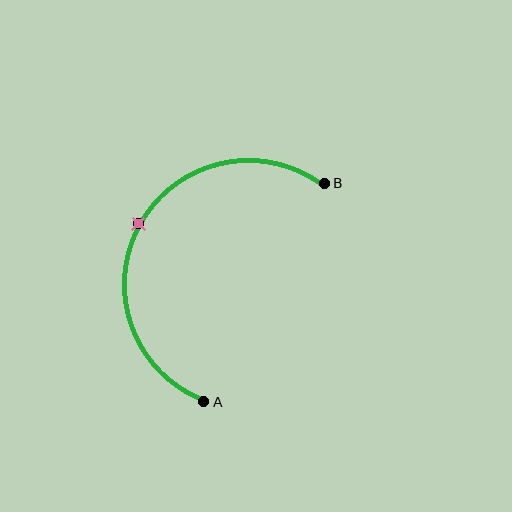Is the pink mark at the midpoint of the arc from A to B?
Yes. The pink mark lies on the arc at equal arc-length from both A and B — it is the arc midpoint.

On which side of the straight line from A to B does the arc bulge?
The arc bulges to the left of the straight line connecting A and B.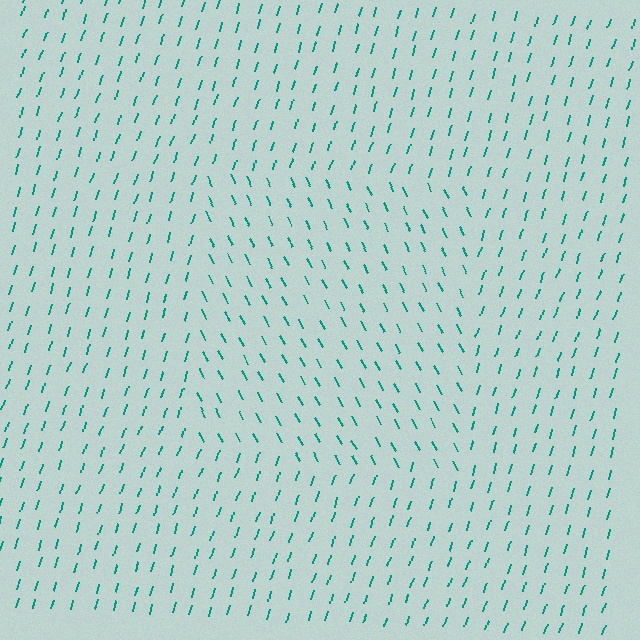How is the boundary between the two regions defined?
The boundary is defined purely by a change in line orientation (approximately 45 degrees difference). All lines are the same color and thickness.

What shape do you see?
I see a rectangle.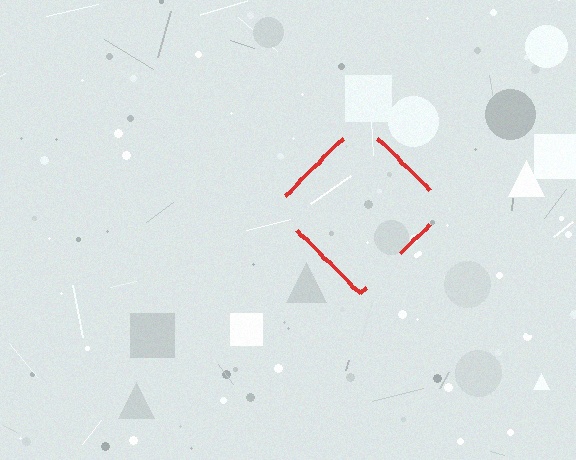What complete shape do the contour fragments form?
The contour fragments form a diamond.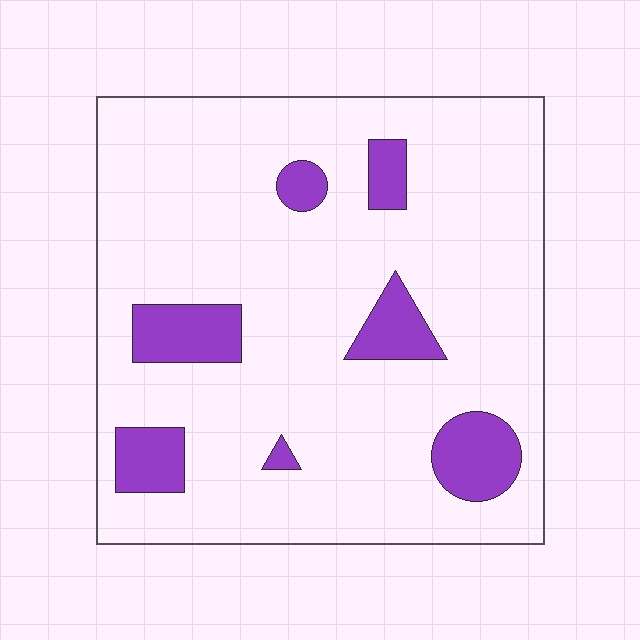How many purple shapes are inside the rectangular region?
7.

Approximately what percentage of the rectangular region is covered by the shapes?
Approximately 15%.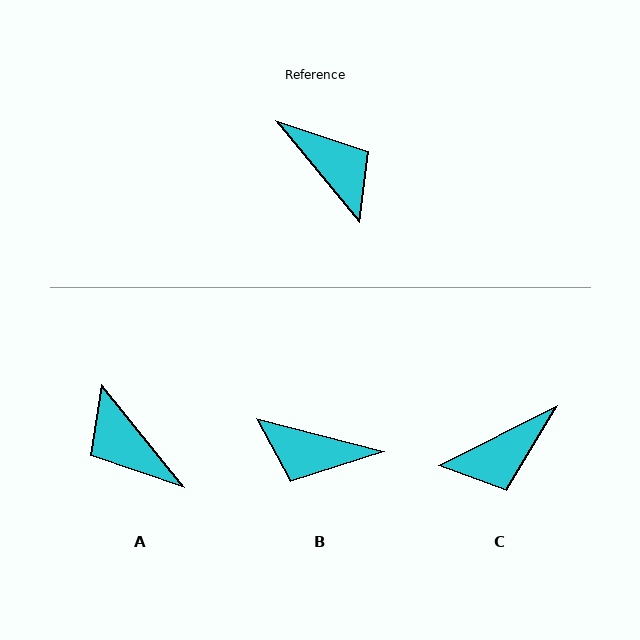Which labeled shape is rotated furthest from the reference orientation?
A, about 179 degrees away.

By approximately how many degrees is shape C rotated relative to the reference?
Approximately 103 degrees clockwise.